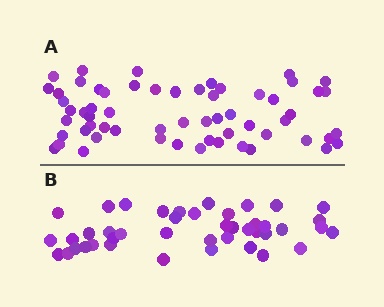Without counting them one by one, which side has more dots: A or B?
Region A (the top region) has more dots.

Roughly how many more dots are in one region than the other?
Region A has approximately 15 more dots than region B.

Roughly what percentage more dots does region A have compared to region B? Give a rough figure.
About 40% more.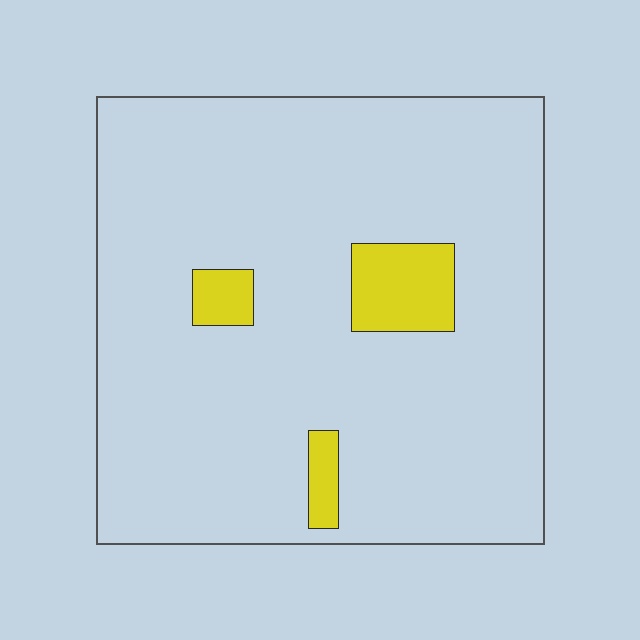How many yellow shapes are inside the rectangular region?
3.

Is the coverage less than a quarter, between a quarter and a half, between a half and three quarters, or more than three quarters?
Less than a quarter.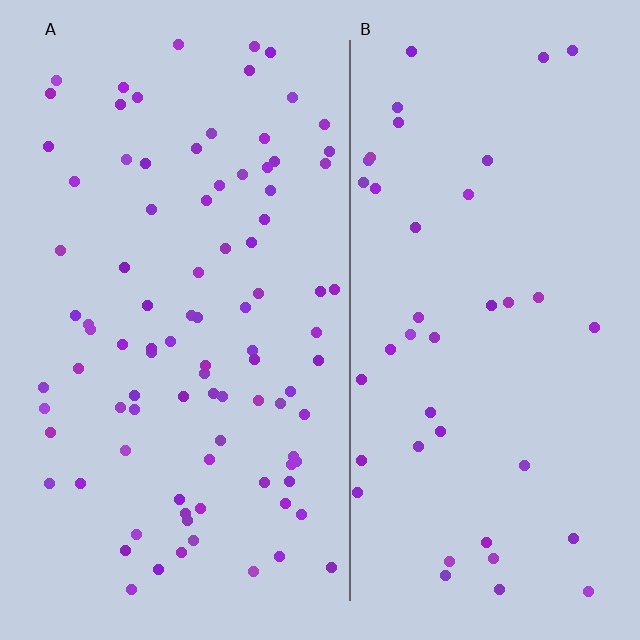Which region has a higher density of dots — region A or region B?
A (the left).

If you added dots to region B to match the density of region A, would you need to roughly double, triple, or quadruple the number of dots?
Approximately double.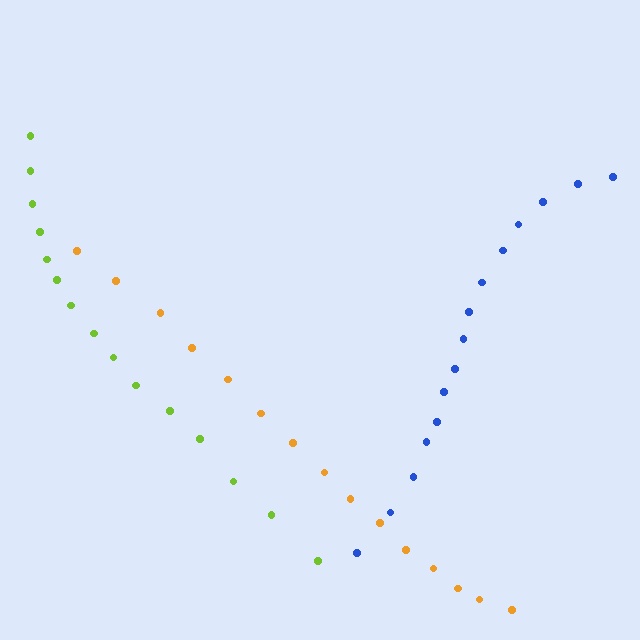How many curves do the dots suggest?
There are 3 distinct paths.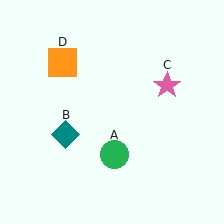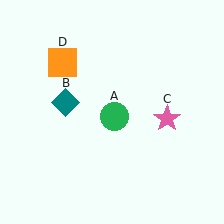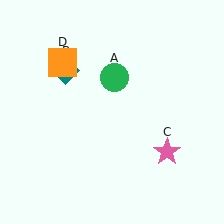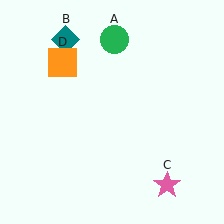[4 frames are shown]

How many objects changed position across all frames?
3 objects changed position: green circle (object A), teal diamond (object B), pink star (object C).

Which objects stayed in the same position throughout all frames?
Orange square (object D) remained stationary.